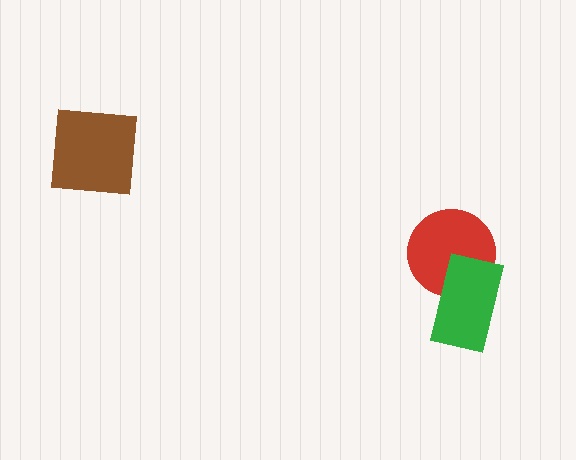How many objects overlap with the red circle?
1 object overlaps with the red circle.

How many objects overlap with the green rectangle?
1 object overlaps with the green rectangle.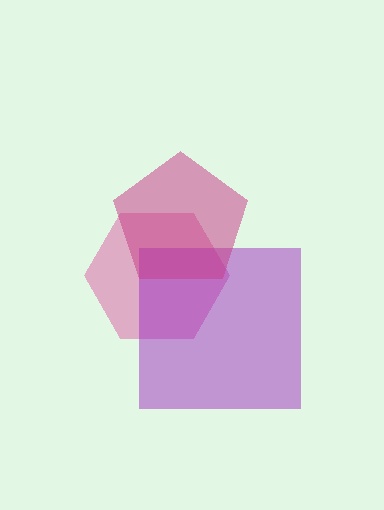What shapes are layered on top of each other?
The layered shapes are: a pink hexagon, a purple square, a magenta pentagon.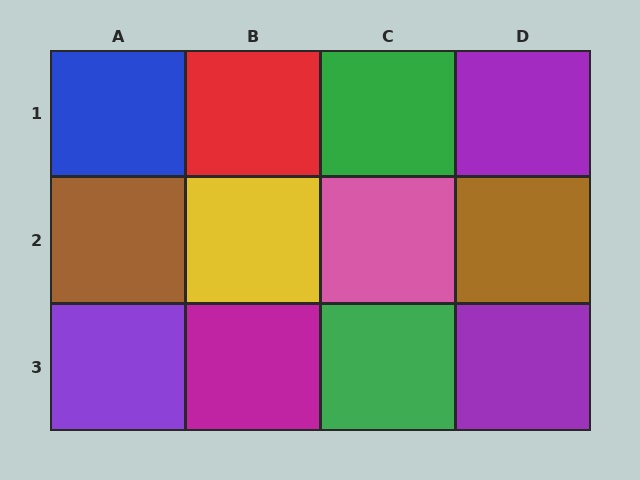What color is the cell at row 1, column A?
Blue.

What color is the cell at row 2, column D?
Brown.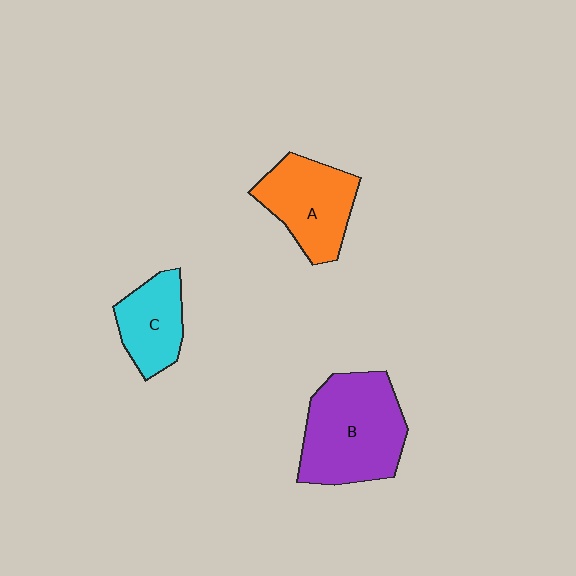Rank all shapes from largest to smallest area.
From largest to smallest: B (purple), A (orange), C (cyan).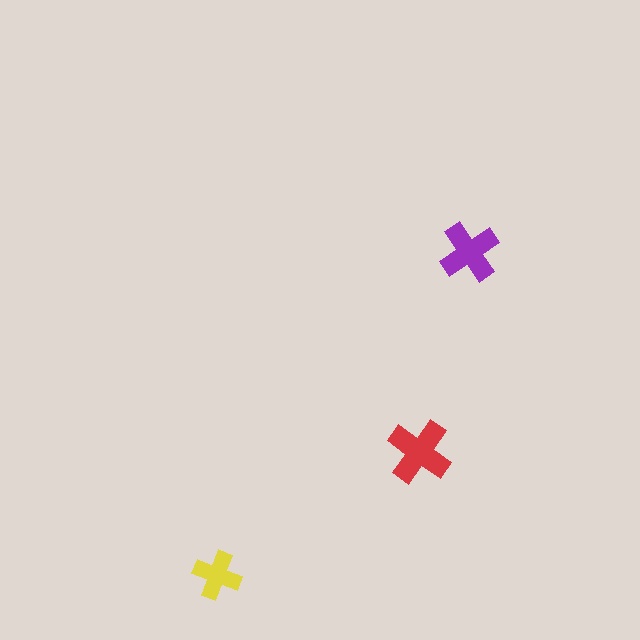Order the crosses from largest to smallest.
the red one, the purple one, the yellow one.